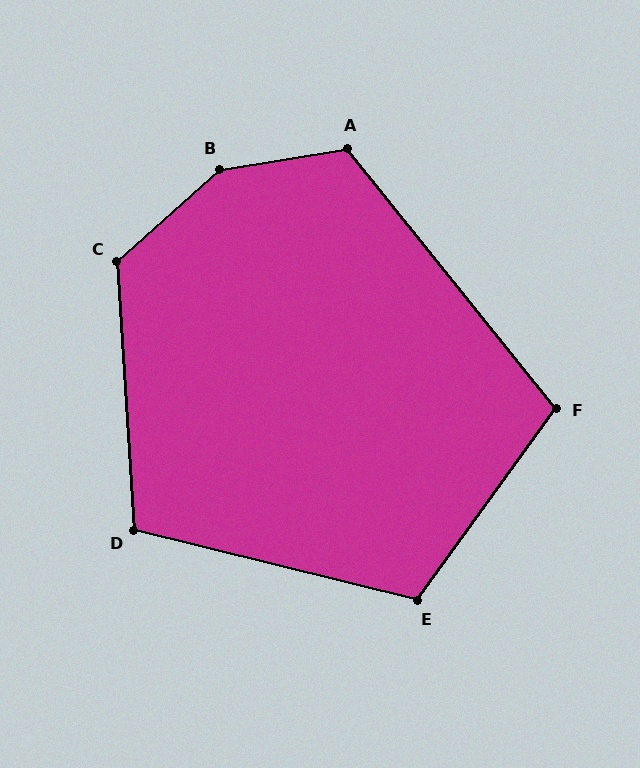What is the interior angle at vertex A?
Approximately 119 degrees (obtuse).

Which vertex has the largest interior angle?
B, at approximately 147 degrees.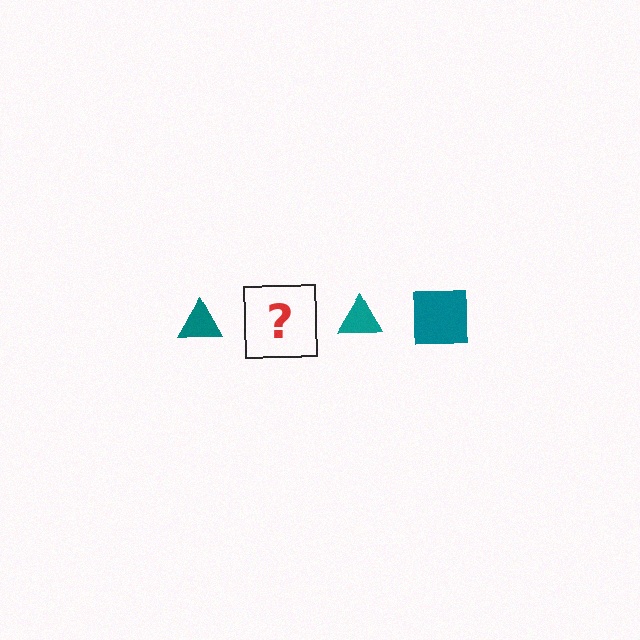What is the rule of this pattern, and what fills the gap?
The rule is that the pattern cycles through triangle, square shapes in teal. The gap should be filled with a teal square.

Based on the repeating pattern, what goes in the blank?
The blank should be a teal square.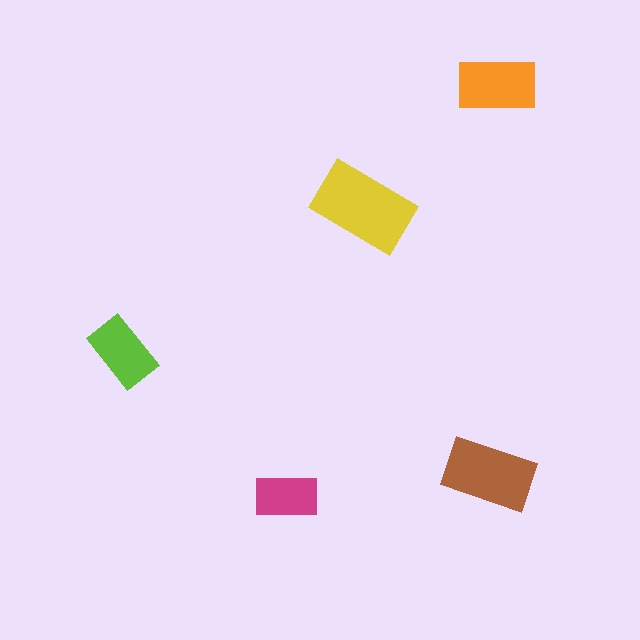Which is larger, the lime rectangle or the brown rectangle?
The brown one.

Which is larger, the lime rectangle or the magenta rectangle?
The lime one.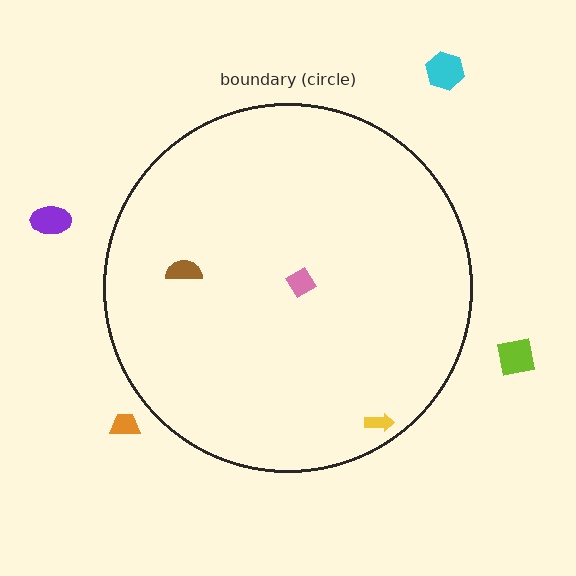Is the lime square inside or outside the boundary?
Outside.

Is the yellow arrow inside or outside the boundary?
Inside.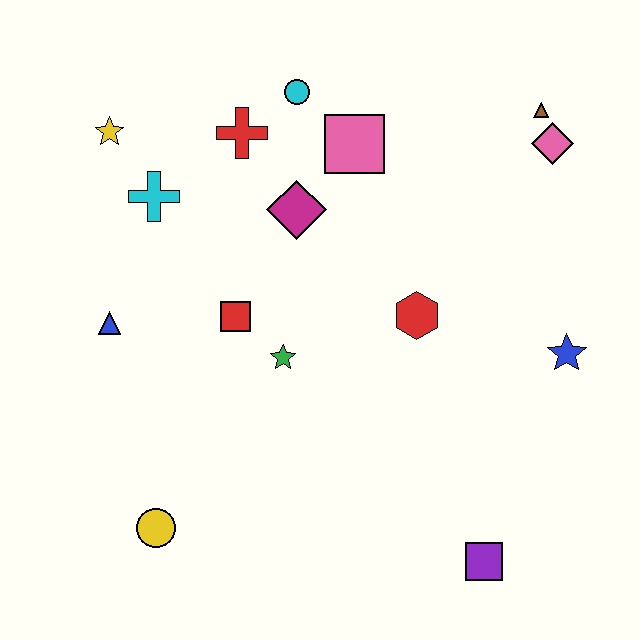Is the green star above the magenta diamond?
No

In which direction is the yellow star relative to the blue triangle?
The yellow star is above the blue triangle.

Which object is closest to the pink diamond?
The brown triangle is closest to the pink diamond.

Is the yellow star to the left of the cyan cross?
Yes